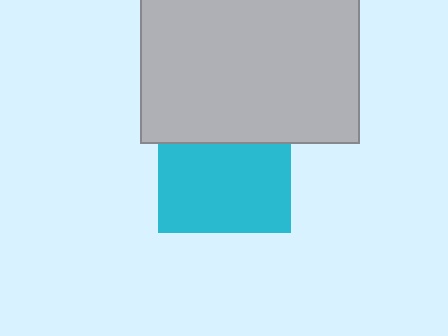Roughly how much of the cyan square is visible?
Most of it is visible (roughly 67%).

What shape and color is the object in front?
The object in front is a light gray rectangle.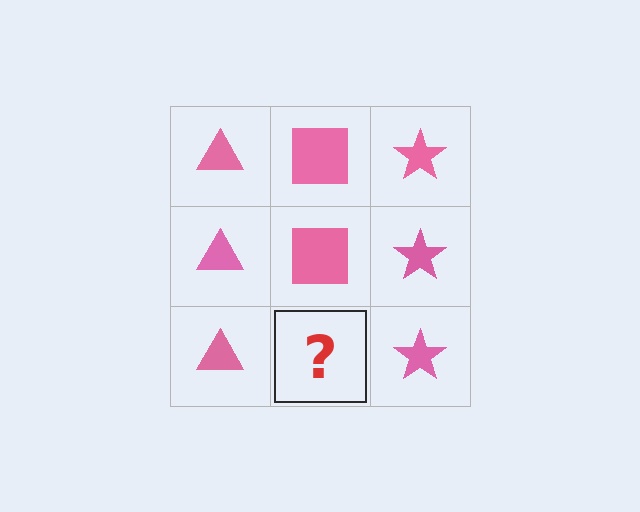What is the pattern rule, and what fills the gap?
The rule is that each column has a consistent shape. The gap should be filled with a pink square.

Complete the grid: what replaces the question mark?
The question mark should be replaced with a pink square.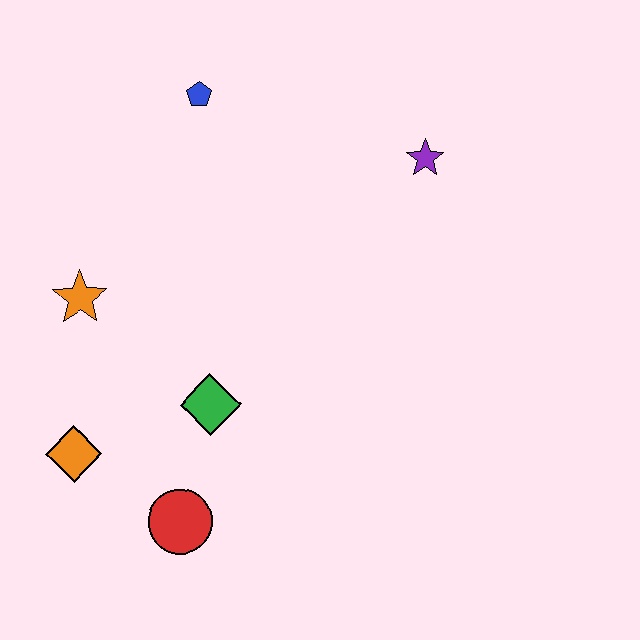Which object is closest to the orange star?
The orange diamond is closest to the orange star.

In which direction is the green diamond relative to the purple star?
The green diamond is below the purple star.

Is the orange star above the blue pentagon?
No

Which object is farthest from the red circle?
The purple star is farthest from the red circle.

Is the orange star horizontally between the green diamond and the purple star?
No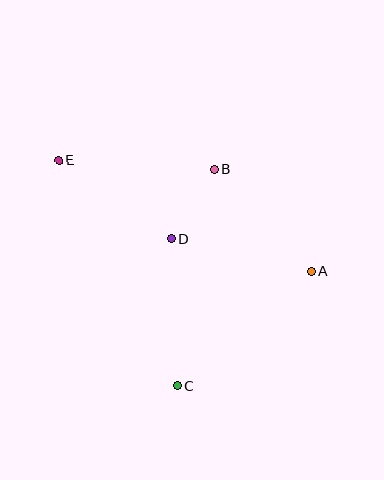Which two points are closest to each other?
Points B and D are closest to each other.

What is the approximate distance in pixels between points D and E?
The distance between D and E is approximately 137 pixels.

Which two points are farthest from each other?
Points A and E are farthest from each other.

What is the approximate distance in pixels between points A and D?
The distance between A and D is approximately 144 pixels.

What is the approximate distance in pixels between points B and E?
The distance between B and E is approximately 156 pixels.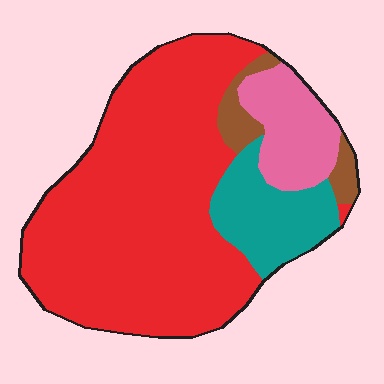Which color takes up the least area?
Brown, at roughly 5%.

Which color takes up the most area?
Red, at roughly 70%.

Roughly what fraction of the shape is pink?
Pink takes up less than a quarter of the shape.